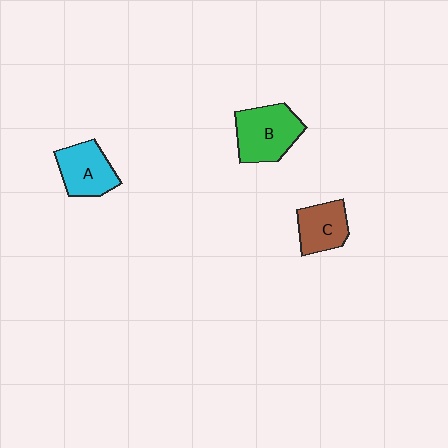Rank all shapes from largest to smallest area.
From largest to smallest: B (green), A (cyan), C (brown).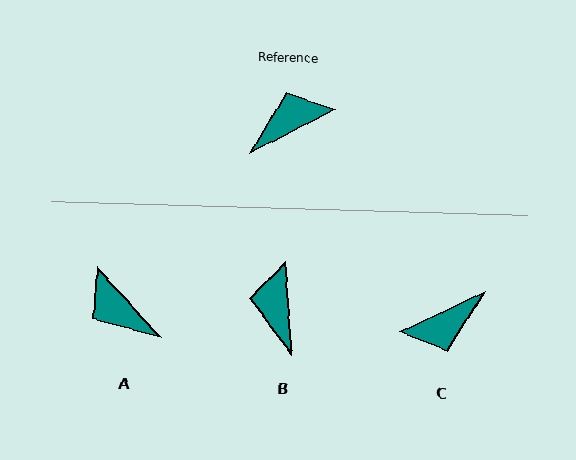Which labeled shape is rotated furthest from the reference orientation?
C, about 178 degrees away.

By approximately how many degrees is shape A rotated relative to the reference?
Approximately 106 degrees counter-clockwise.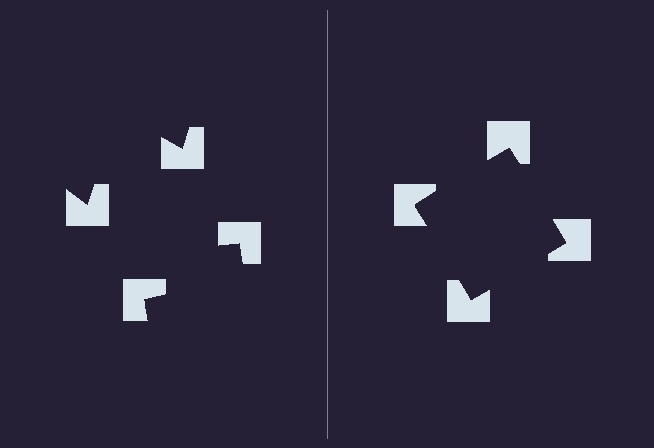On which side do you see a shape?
An illusory square appears on the right side. On the left side the wedge cuts are rotated, so no coherent shape forms.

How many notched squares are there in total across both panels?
8 — 4 on each side.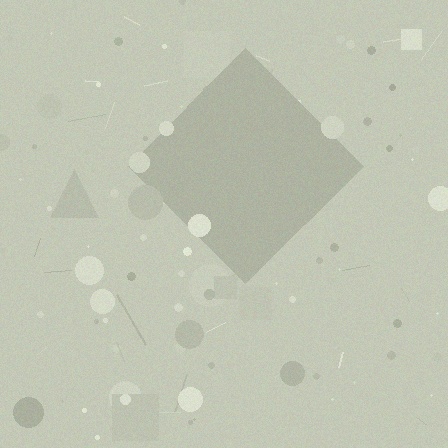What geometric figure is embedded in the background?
A diamond is embedded in the background.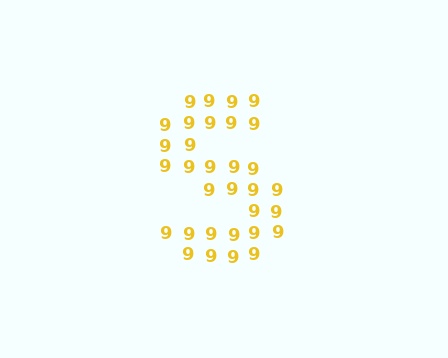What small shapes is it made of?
It is made of small digit 9's.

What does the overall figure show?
The overall figure shows the letter S.